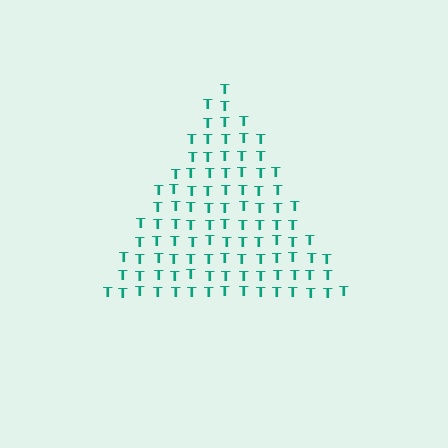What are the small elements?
The small elements are letter T's.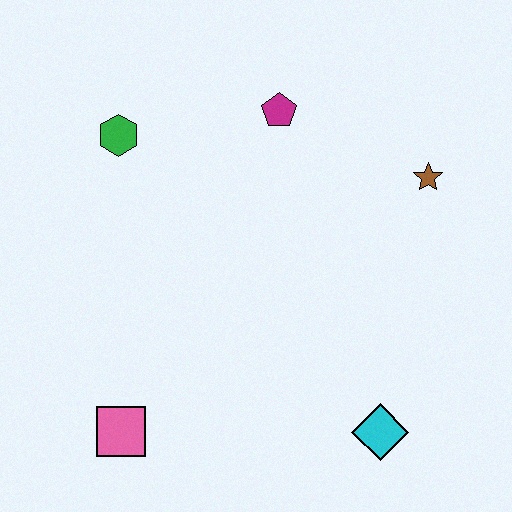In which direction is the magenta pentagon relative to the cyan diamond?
The magenta pentagon is above the cyan diamond.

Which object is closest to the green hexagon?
The magenta pentagon is closest to the green hexagon.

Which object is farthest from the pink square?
The brown star is farthest from the pink square.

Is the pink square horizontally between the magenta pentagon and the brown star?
No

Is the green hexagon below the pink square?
No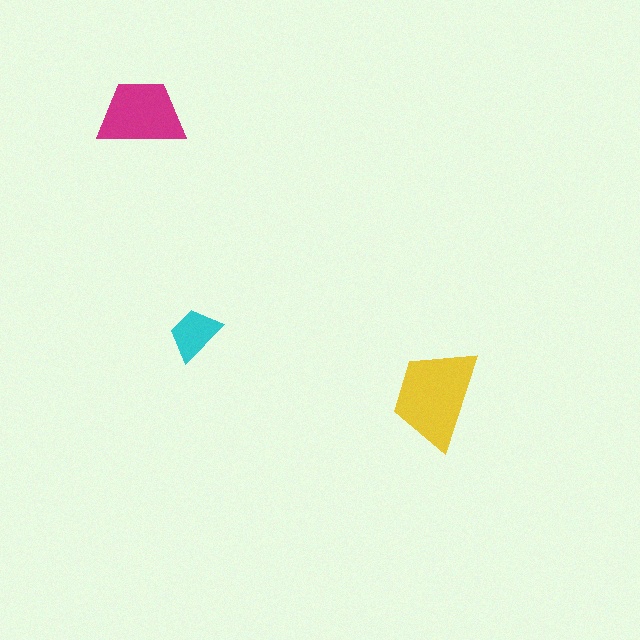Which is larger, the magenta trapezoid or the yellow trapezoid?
The yellow one.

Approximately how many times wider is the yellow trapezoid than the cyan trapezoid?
About 2 times wider.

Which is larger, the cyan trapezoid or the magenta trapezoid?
The magenta one.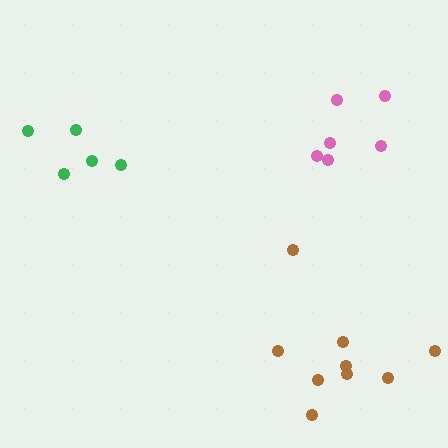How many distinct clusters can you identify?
There are 3 distinct clusters.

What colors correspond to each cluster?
The clusters are colored: brown, green, pink.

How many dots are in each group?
Group 1: 9 dots, Group 2: 5 dots, Group 3: 6 dots (20 total).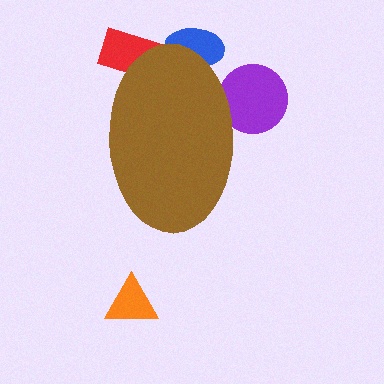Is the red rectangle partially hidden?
Yes, the red rectangle is partially hidden behind the brown ellipse.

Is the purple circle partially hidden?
Yes, the purple circle is partially hidden behind the brown ellipse.